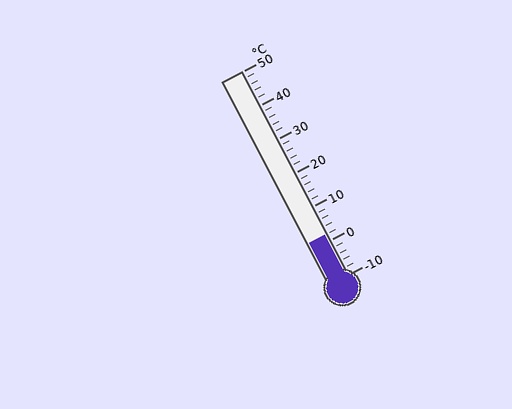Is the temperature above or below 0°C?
The temperature is above 0°C.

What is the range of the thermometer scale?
The thermometer scale ranges from -10°C to 50°C.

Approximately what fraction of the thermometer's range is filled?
The thermometer is filled to approximately 20% of its range.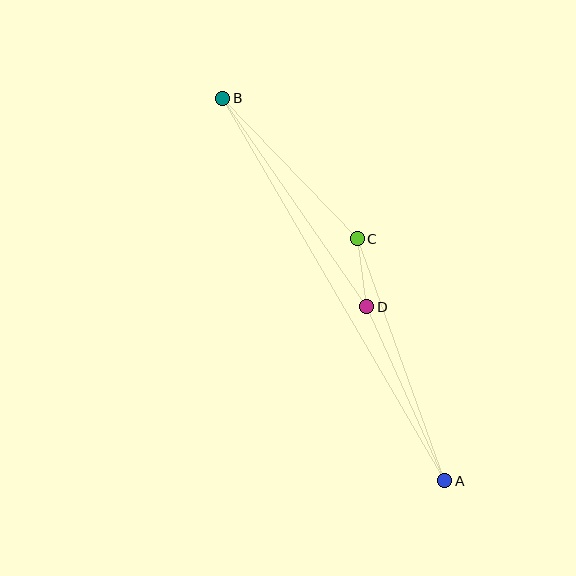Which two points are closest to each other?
Points C and D are closest to each other.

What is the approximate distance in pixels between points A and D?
The distance between A and D is approximately 191 pixels.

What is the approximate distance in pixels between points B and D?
The distance between B and D is approximately 253 pixels.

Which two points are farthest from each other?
Points A and B are farthest from each other.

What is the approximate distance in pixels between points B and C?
The distance between B and C is approximately 195 pixels.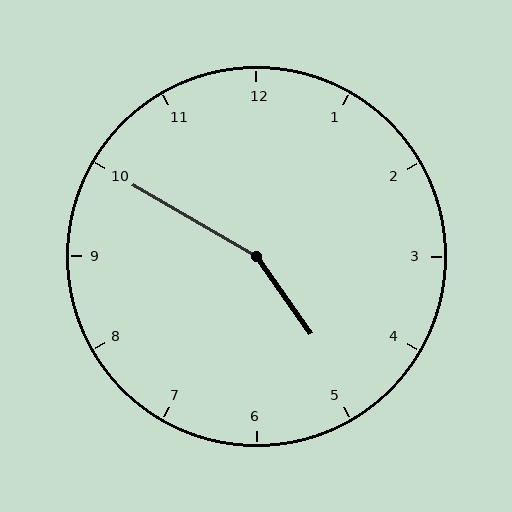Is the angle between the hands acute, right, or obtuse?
It is obtuse.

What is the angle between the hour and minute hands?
Approximately 155 degrees.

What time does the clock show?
4:50.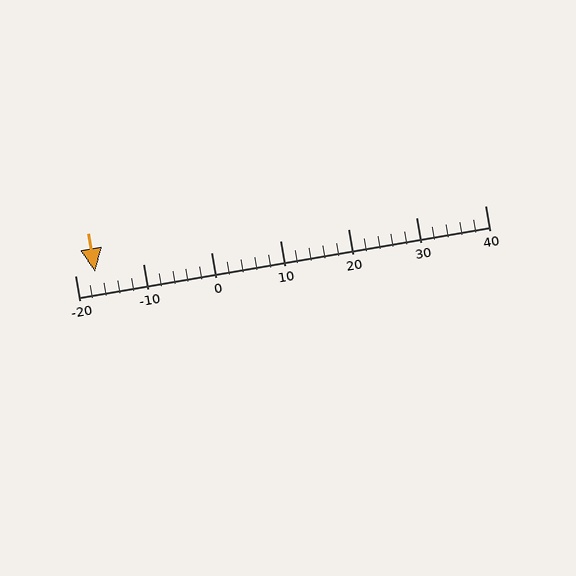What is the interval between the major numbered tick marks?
The major tick marks are spaced 10 units apart.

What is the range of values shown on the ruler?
The ruler shows values from -20 to 40.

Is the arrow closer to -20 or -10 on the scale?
The arrow is closer to -20.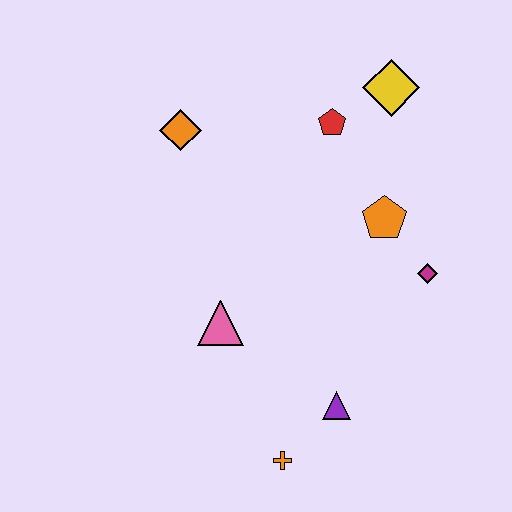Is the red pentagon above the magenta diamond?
Yes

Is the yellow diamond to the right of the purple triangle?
Yes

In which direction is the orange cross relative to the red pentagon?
The orange cross is below the red pentagon.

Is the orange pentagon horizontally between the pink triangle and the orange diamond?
No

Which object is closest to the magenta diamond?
The orange pentagon is closest to the magenta diamond.